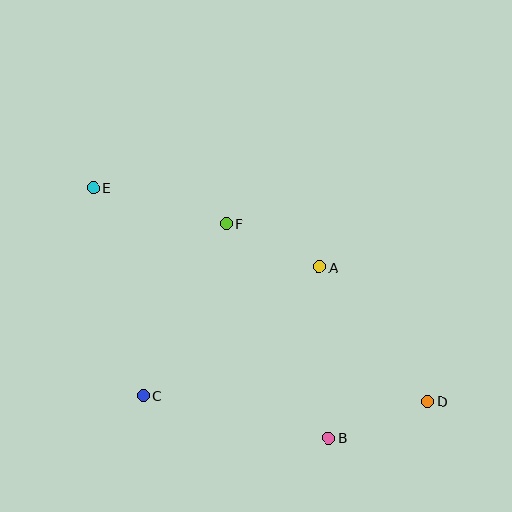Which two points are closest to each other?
Points A and F are closest to each other.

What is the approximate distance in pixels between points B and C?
The distance between B and C is approximately 190 pixels.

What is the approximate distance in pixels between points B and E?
The distance between B and E is approximately 344 pixels.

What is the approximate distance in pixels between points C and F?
The distance between C and F is approximately 191 pixels.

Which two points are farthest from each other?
Points D and E are farthest from each other.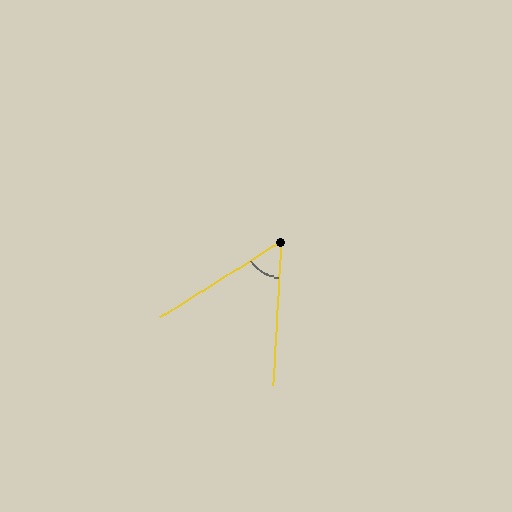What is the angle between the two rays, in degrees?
Approximately 55 degrees.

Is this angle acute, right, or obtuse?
It is acute.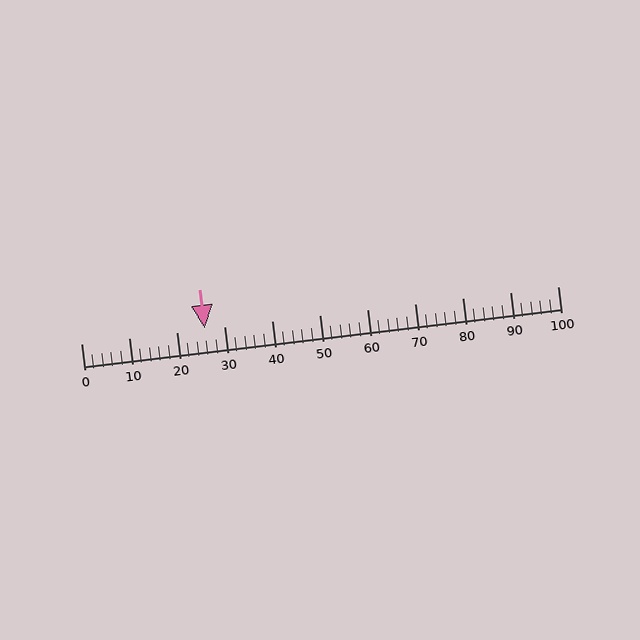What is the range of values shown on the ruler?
The ruler shows values from 0 to 100.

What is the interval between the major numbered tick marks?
The major tick marks are spaced 10 units apart.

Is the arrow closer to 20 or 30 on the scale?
The arrow is closer to 30.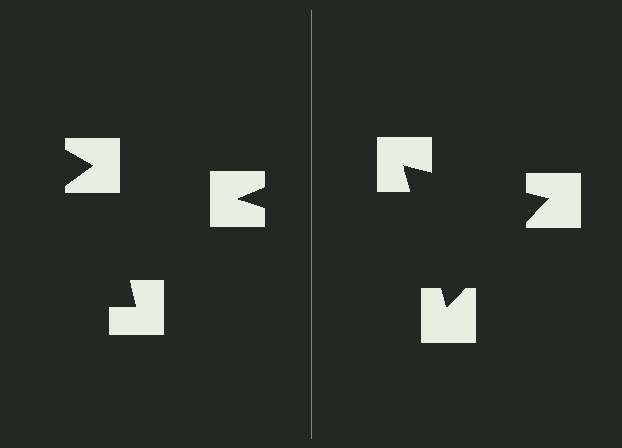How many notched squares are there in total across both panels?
6 — 3 on each side.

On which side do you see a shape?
An illusory triangle appears on the right side. On the left side the wedge cuts are rotated, so no coherent shape forms.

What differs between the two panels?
The notched squares are positioned identically on both sides; only the wedge orientations differ. On the right they align to a triangle; on the left they are misaligned.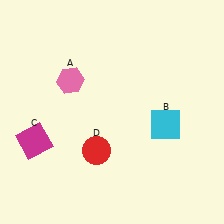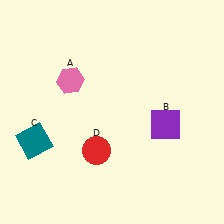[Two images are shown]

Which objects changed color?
B changed from cyan to purple. C changed from magenta to teal.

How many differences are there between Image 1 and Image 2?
There are 2 differences between the two images.